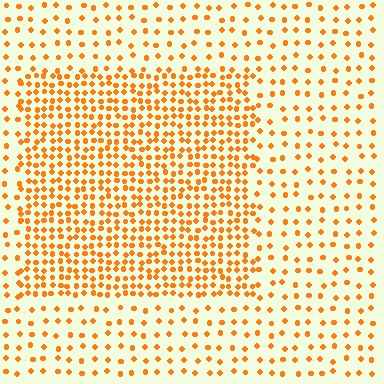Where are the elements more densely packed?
The elements are more densely packed inside the rectangle boundary.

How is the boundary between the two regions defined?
The boundary is defined by a change in element density (approximately 2.5x ratio). All elements are the same color, size, and shape.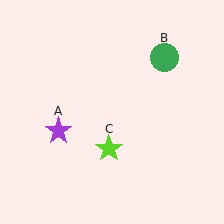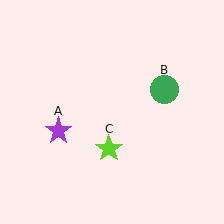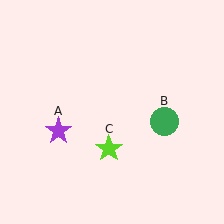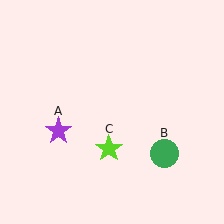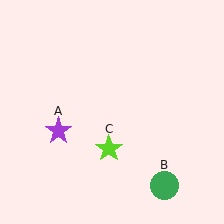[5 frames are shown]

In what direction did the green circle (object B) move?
The green circle (object B) moved down.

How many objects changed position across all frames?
1 object changed position: green circle (object B).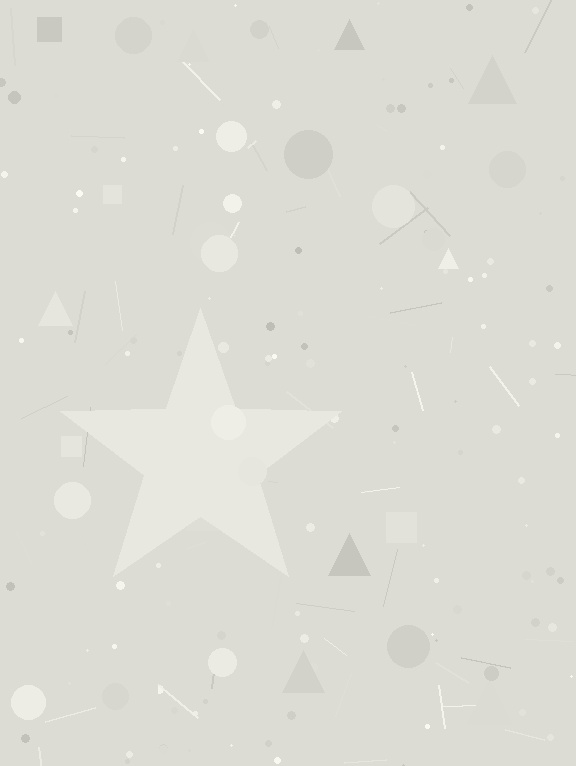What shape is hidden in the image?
A star is hidden in the image.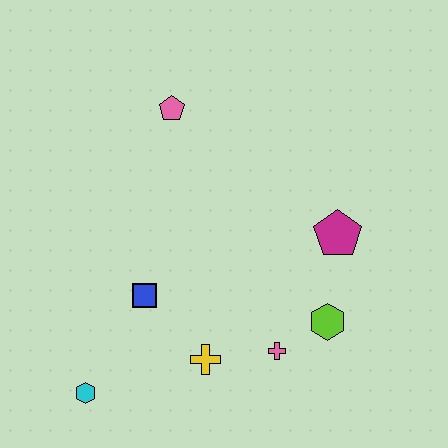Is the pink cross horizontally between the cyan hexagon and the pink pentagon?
No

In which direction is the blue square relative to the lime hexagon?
The blue square is to the left of the lime hexagon.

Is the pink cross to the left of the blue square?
No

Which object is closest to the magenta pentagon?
The lime hexagon is closest to the magenta pentagon.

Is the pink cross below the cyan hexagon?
No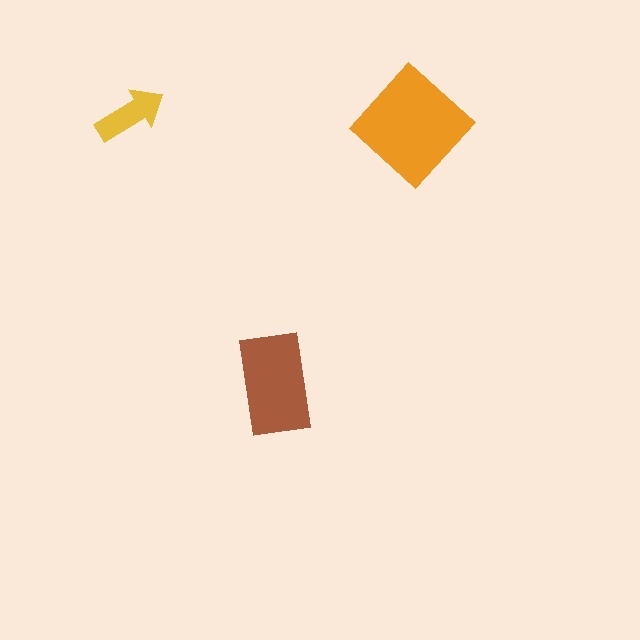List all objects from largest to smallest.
The orange diamond, the brown rectangle, the yellow arrow.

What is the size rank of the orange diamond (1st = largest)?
1st.